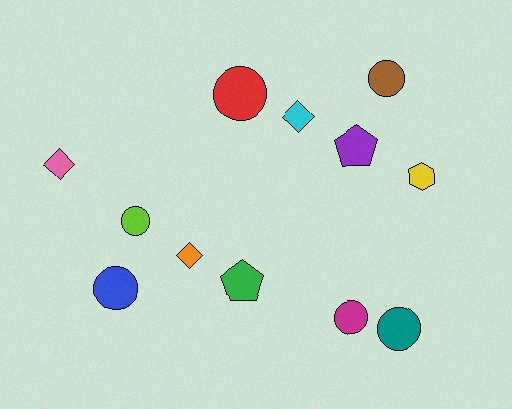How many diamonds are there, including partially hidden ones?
There are 3 diamonds.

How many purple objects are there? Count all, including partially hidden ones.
There is 1 purple object.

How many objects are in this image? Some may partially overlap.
There are 12 objects.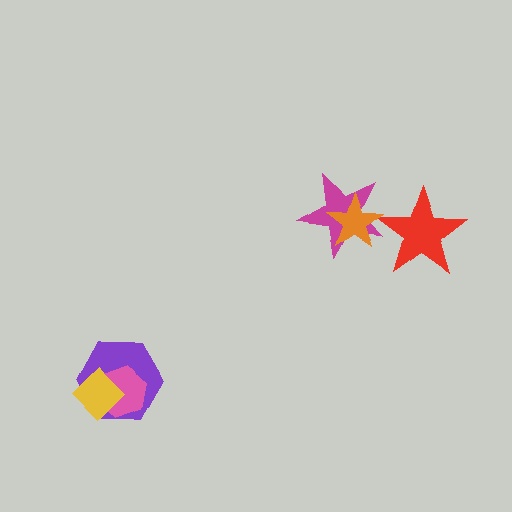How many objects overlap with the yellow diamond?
2 objects overlap with the yellow diamond.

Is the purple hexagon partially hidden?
Yes, it is partially covered by another shape.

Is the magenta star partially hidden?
Yes, it is partially covered by another shape.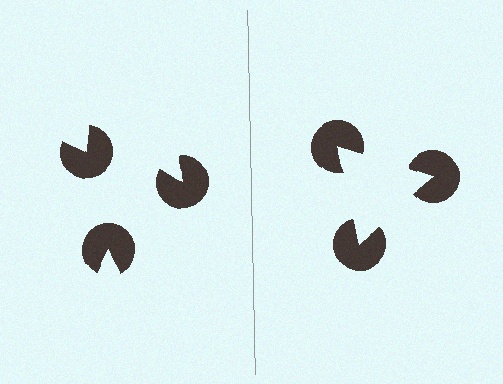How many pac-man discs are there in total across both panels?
6 — 3 on each side.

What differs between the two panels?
The pac-man discs are positioned identically on both sides; only the wedge orientations differ. On the right they align to a triangle; on the left they are misaligned.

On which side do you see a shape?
An illusory triangle appears on the right side. On the left side the wedge cuts are rotated, so no coherent shape forms.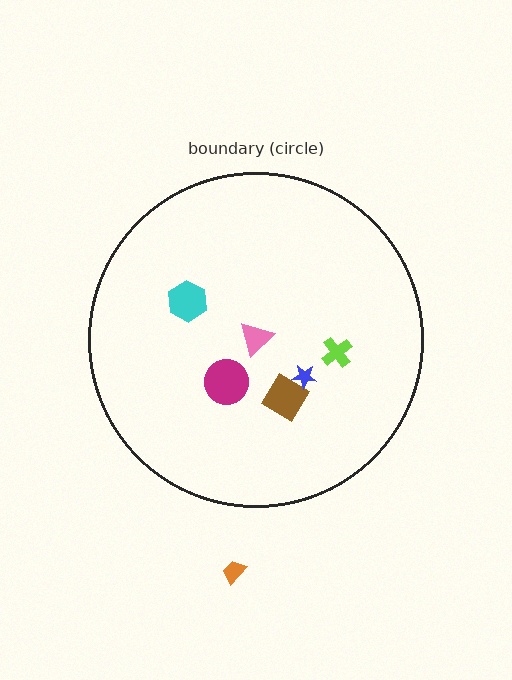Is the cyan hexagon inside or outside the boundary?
Inside.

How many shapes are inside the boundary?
6 inside, 1 outside.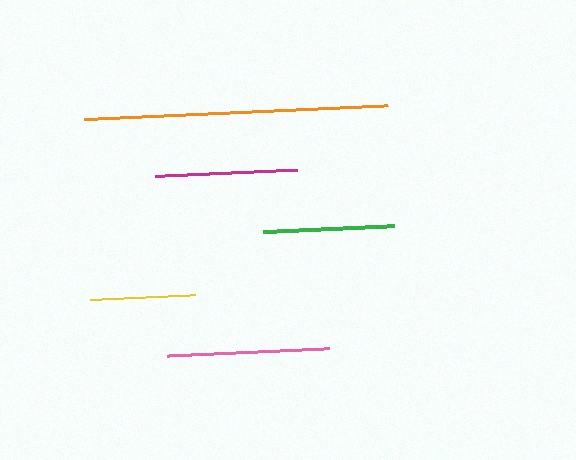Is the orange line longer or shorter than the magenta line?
The orange line is longer than the magenta line.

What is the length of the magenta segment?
The magenta segment is approximately 141 pixels long.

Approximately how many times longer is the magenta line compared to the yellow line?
The magenta line is approximately 1.4 times the length of the yellow line.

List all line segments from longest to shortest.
From longest to shortest: orange, pink, magenta, green, yellow.